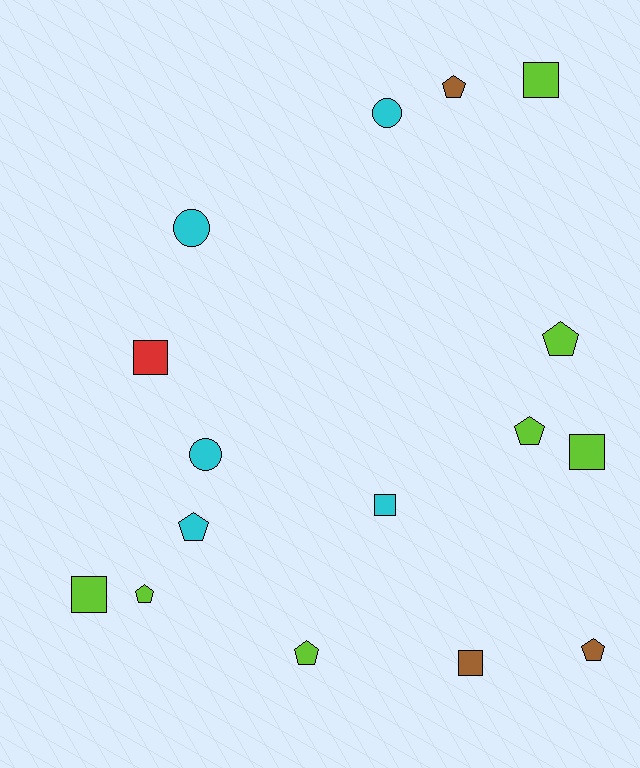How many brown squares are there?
There is 1 brown square.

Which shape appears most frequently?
Pentagon, with 7 objects.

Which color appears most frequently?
Lime, with 7 objects.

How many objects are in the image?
There are 16 objects.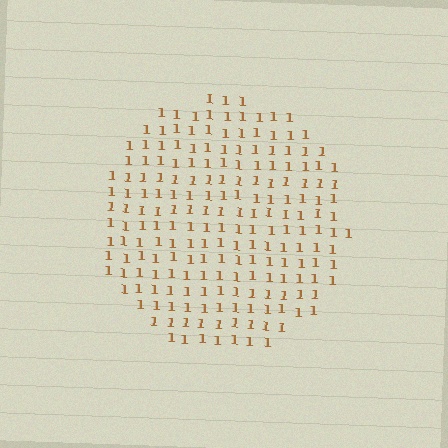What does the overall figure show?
The overall figure shows a circle.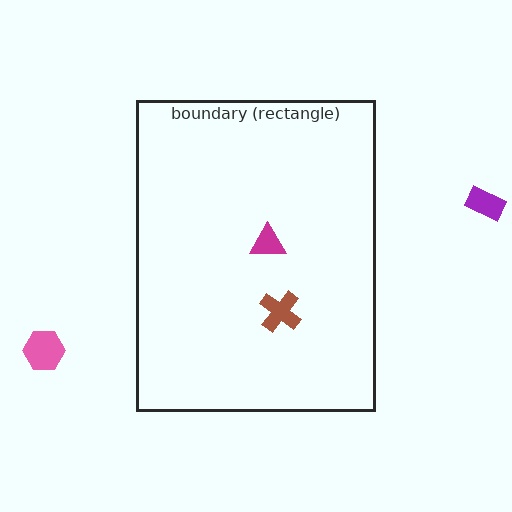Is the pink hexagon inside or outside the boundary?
Outside.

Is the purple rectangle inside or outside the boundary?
Outside.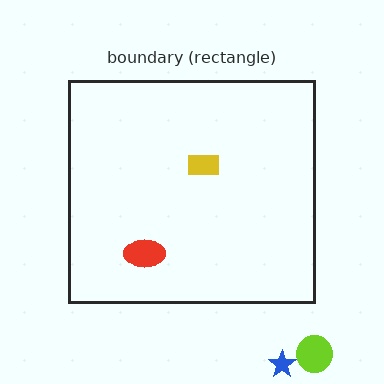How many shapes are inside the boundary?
2 inside, 2 outside.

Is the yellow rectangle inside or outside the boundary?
Inside.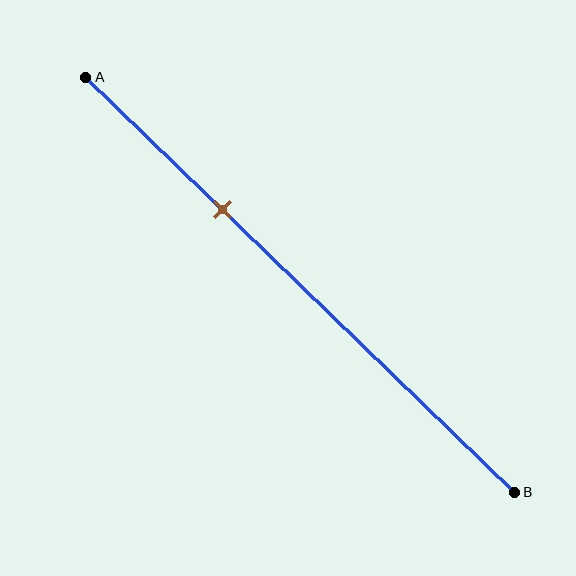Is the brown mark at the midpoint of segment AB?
No, the mark is at about 30% from A, not at the 50% midpoint.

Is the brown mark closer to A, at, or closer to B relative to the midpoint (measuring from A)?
The brown mark is closer to point A than the midpoint of segment AB.